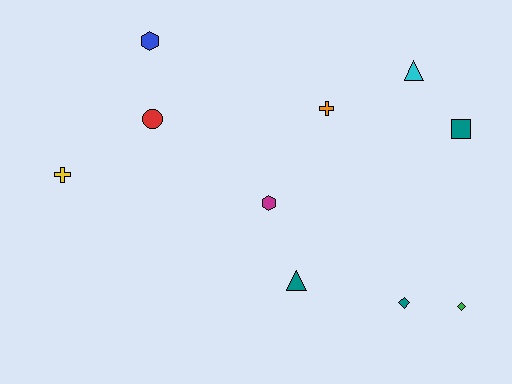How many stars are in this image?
There are no stars.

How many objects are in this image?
There are 10 objects.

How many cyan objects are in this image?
There is 1 cyan object.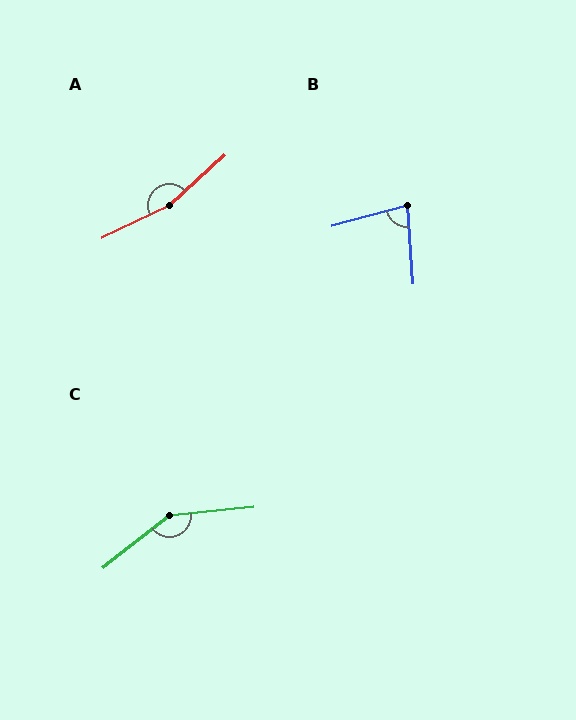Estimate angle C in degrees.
Approximately 147 degrees.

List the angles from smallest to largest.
B (79°), C (147°), A (164°).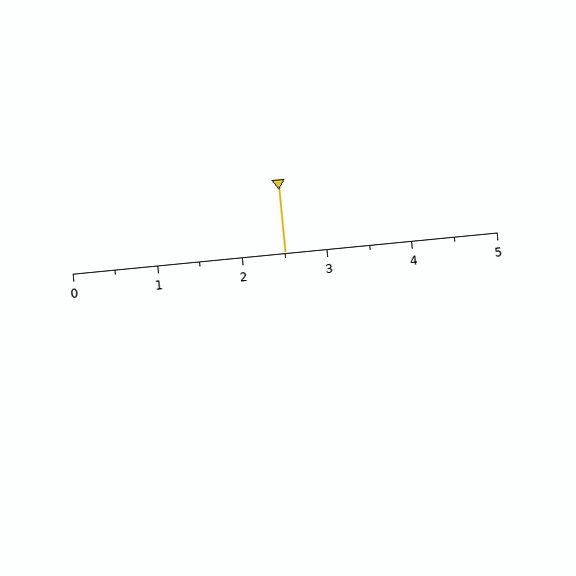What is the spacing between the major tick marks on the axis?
The major ticks are spaced 1 apart.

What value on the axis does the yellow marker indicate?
The marker indicates approximately 2.5.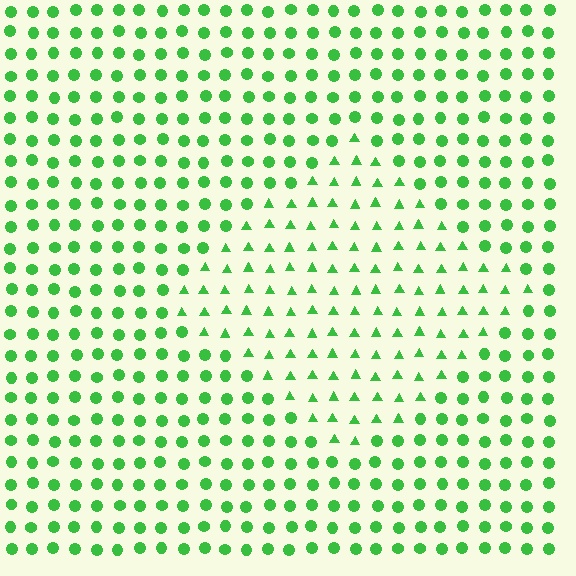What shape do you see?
I see a diamond.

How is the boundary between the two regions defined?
The boundary is defined by a change in element shape: triangles inside vs. circles outside. All elements share the same color and spacing.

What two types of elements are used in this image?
The image uses triangles inside the diamond region and circles outside it.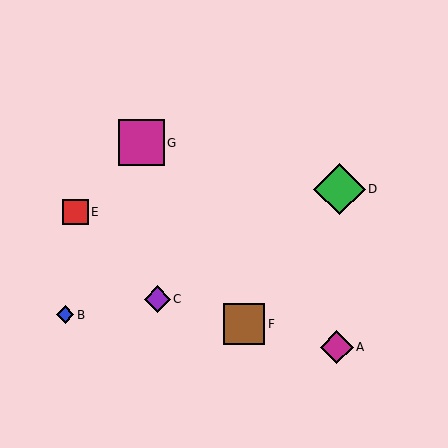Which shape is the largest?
The green diamond (labeled D) is the largest.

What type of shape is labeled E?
Shape E is a red square.